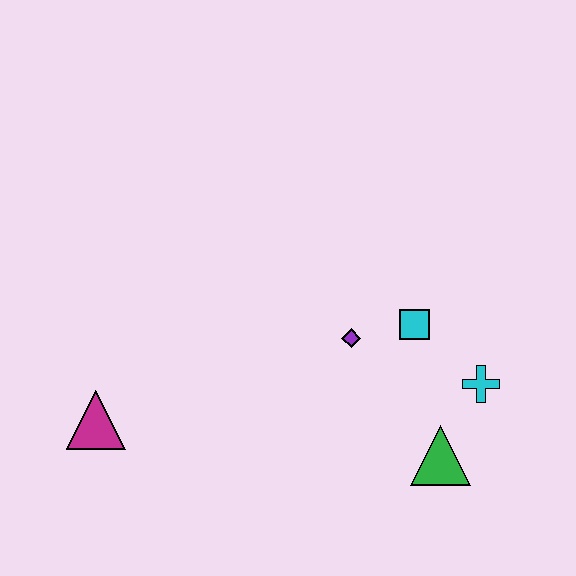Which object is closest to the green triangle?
The cyan cross is closest to the green triangle.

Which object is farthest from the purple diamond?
The magenta triangle is farthest from the purple diamond.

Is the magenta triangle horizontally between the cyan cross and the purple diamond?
No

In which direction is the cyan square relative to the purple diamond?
The cyan square is to the right of the purple diamond.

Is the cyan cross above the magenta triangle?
Yes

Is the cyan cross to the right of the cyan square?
Yes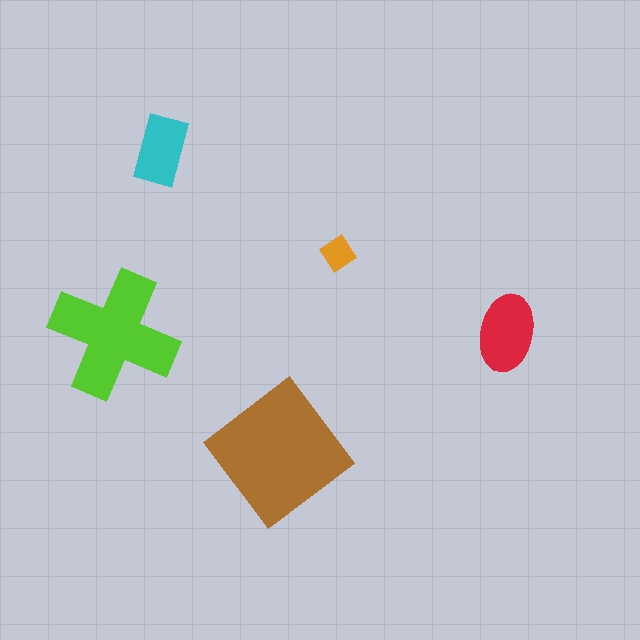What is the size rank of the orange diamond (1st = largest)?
5th.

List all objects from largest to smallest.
The brown diamond, the lime cross, the red ellipse, the cyan rectangle, the orange diamond.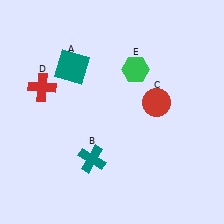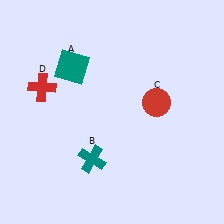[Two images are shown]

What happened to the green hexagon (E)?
The green hexagon (E) was removed in Image 2. It was in the top-right area of Image 1.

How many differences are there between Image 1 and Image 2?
There is 1 difference between the two images.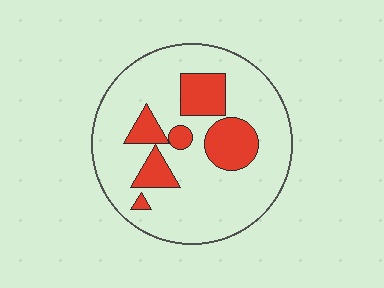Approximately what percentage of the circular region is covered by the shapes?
Approximately 20%.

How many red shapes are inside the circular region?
6.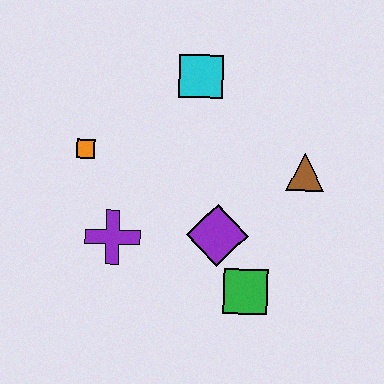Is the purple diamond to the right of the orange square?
Yes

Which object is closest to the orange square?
The purple cross is closest to the orange square.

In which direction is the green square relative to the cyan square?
The green square is below the cyan square.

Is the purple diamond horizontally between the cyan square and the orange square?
No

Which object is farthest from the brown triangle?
The orange square is farthest from the brown triangle.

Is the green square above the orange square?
No